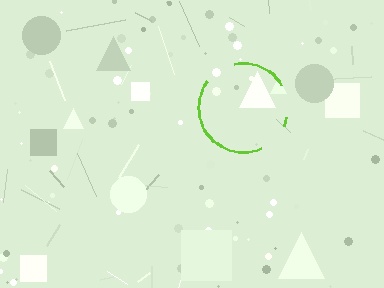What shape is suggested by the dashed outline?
The dashed outline suggests a circle.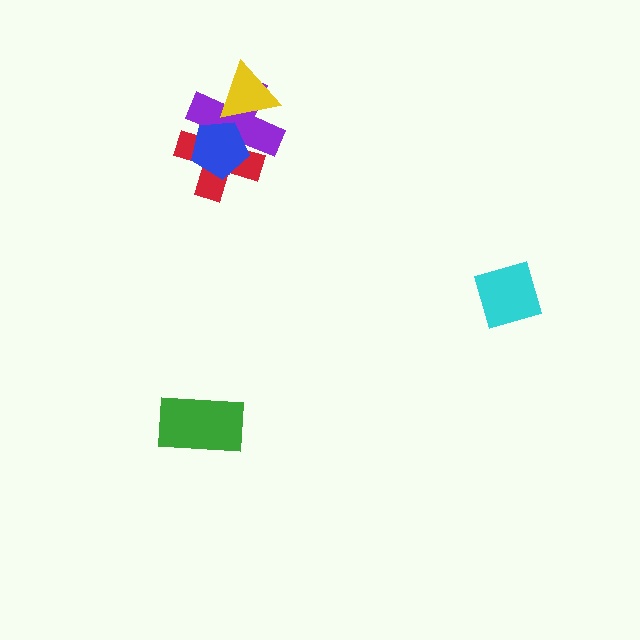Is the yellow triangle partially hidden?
No, no other shape covers it.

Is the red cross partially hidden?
Yes, it is partially covered by another shape.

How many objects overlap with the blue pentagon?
2 objects overlap with the blue pentagon.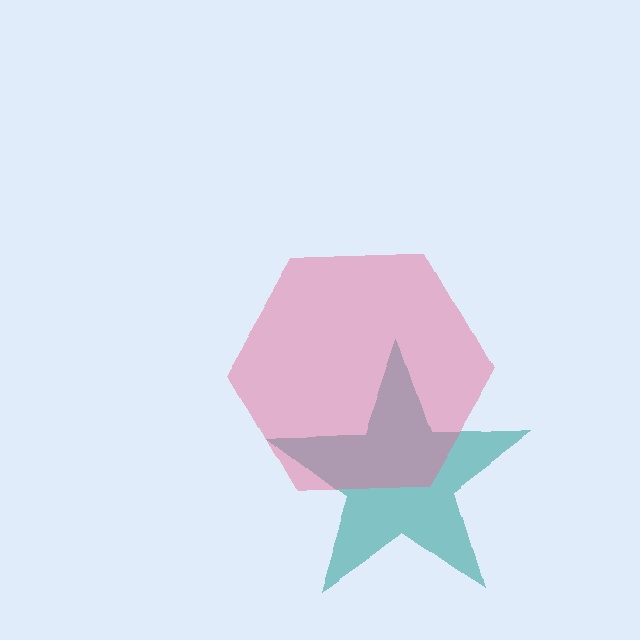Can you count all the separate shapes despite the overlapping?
Yes, there are 2 separate shapes.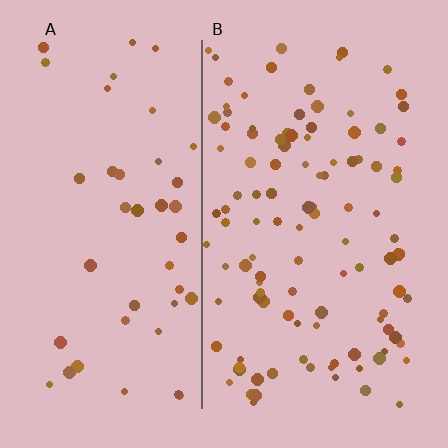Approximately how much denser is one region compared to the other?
Approximately 2.6× — region B over region A.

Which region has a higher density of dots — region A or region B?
B (the right).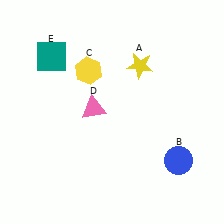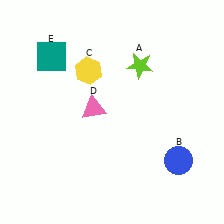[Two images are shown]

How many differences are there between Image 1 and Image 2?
There is 1 difference between the two images.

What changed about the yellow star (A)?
In Image 1, A is yellow. In Image 2, it changed to lime.